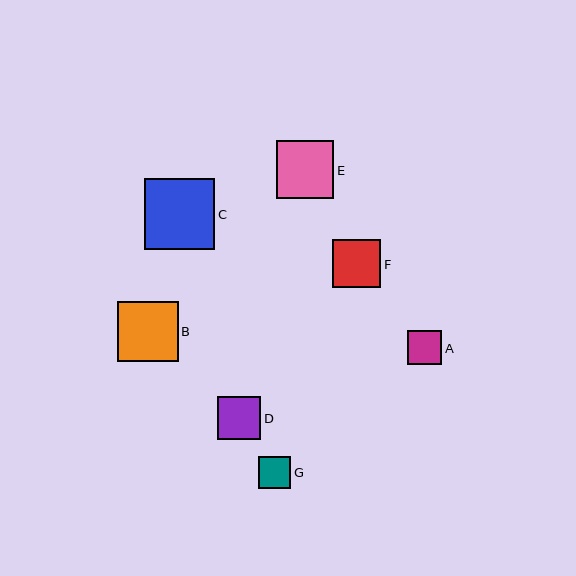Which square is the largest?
Square C is the largest with a size of approximately 70 pixels.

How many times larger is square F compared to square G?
Square F is approximately 1.5 times the size of square G.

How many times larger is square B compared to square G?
Square B is approximately 1.9 times the size of square G.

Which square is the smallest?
Square G is the smallest with a size of approximately 32 pixels.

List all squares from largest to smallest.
From largest to smallest: C, B, E, F, D, A, G.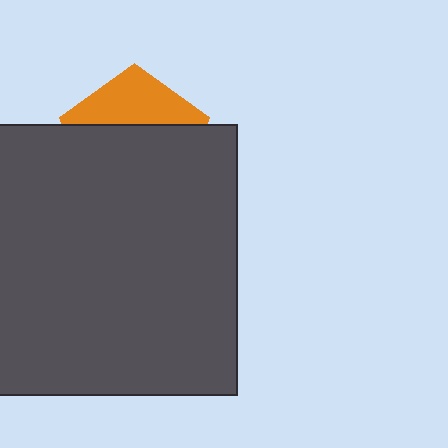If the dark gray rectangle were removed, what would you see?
You would see the complete orange pentagon.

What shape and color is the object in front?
The object in front is a dark gray rectangle.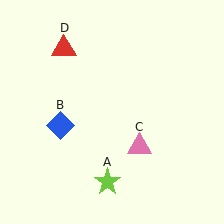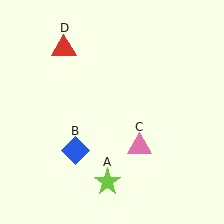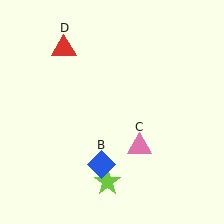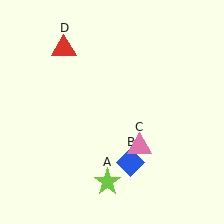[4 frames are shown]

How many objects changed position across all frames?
1 object changed position: blue diamond (object B).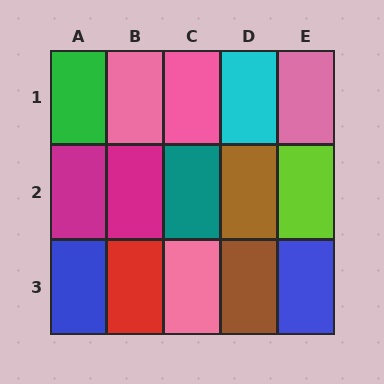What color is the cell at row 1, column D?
Cyan.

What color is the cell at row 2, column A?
Magenta.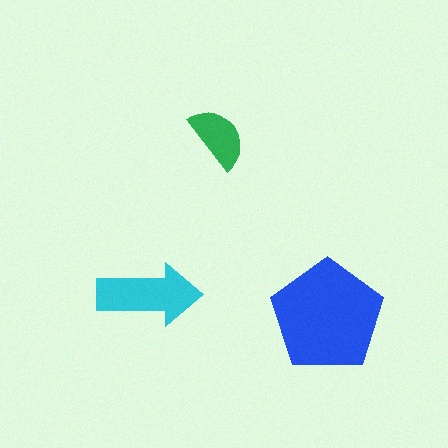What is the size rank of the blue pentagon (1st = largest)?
1st.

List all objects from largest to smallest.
The blue pentagon, the cyan arrow, the green semicircle.